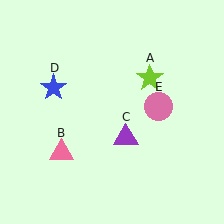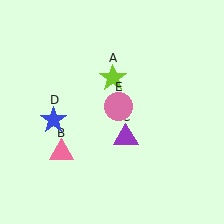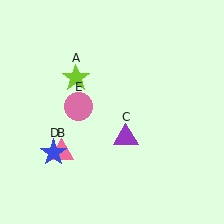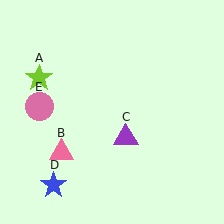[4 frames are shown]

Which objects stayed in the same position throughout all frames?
Pink triangle (object B) and purple triangle (object C) remained stationary.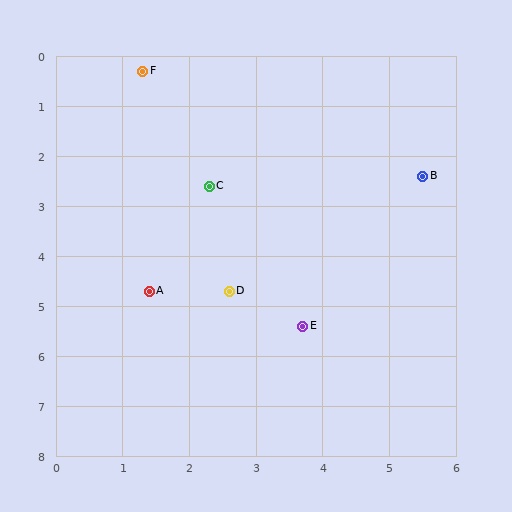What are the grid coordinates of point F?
Point F is at approximately (1.3, 0.3).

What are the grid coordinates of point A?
Point A is at approximately (1.4, 4.7).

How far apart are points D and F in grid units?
Points D and F are about 4.6 grid units apart.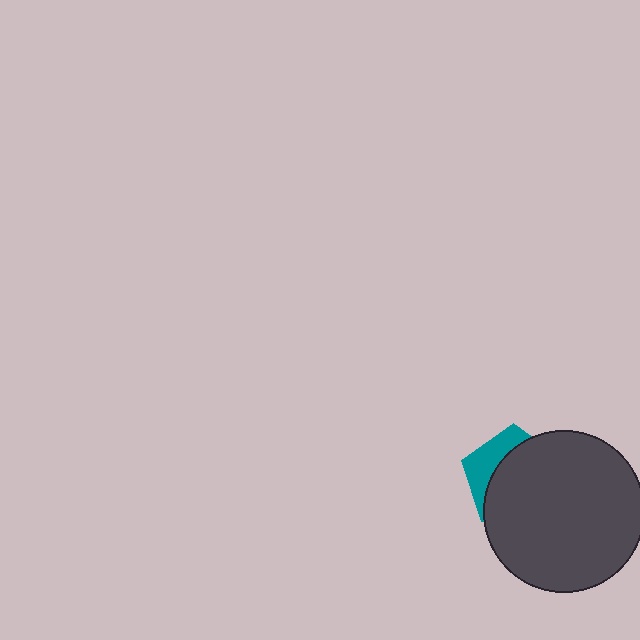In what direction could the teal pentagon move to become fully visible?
The teal pentagon could move toward the upper-left. That would shift it out from behind the dark gray circle entirely.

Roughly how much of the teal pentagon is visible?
A small part of it is visible (roughly 30%).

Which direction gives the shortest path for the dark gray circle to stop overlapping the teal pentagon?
Moving toward the lower-right gives the shortest separation.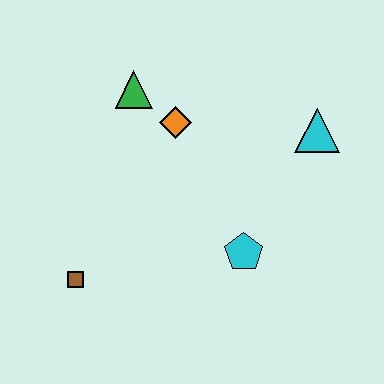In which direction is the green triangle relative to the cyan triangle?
The green triangle is to the left of the cyan triangle.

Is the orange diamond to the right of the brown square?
Yes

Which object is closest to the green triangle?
The orange diamond is closest to the green triangle.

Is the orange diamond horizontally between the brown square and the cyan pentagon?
Yes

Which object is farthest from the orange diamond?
The brown square is farthest from the orange diamond.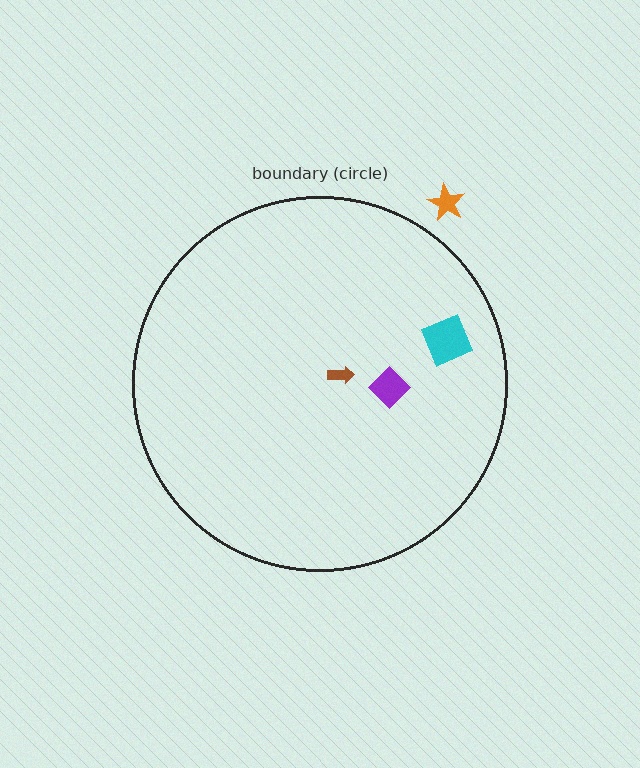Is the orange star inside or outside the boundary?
Outside.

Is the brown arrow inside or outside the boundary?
Inside.